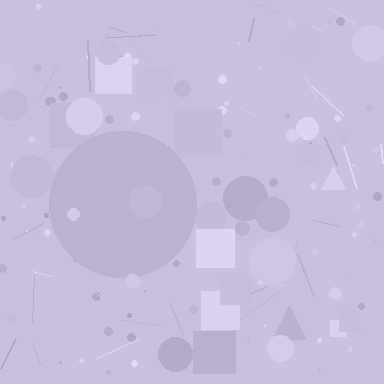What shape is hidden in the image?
A circle is hidden in the image.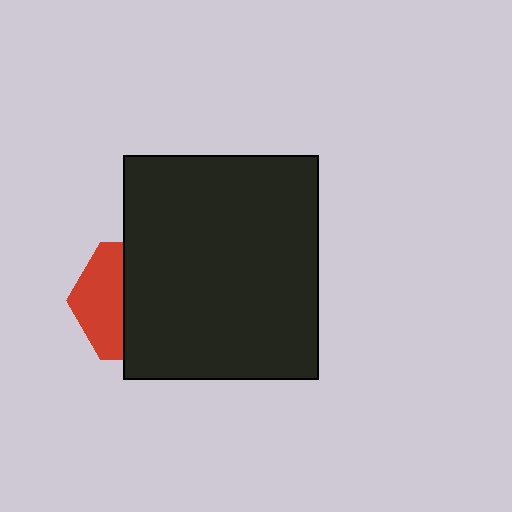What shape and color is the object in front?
The object in front is a black rectangle.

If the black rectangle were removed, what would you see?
You would see the complete red hexagon.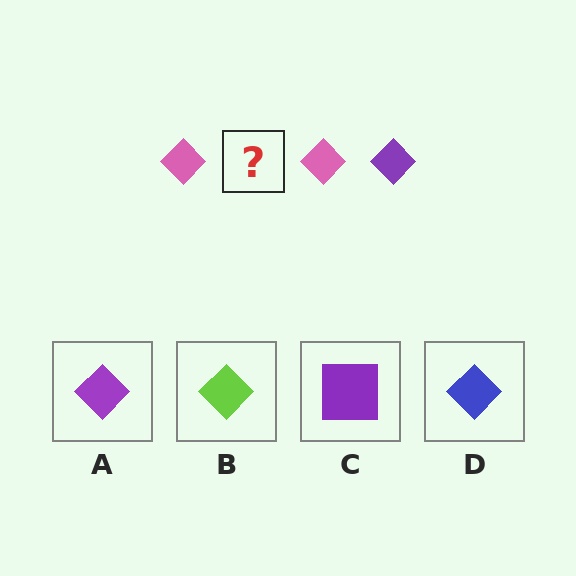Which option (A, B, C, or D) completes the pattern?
A.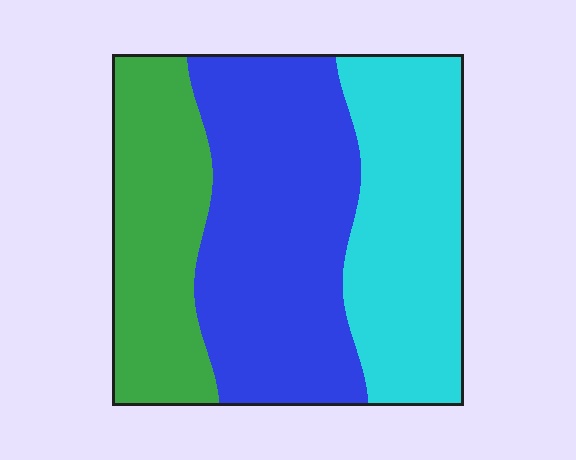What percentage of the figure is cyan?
Cyan takes up between a sixth and a third of the figure.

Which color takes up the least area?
Green, at roughly 25%.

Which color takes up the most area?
Blue, at roughly 40%.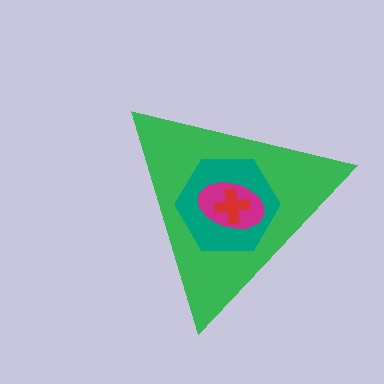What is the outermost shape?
The green triangle.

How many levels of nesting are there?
4.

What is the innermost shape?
The red cross.